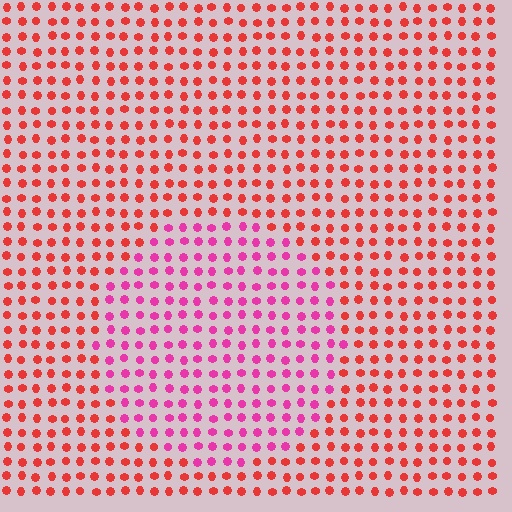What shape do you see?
I see a circle.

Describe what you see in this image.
The image is filled with small red elements in a uniform arrangement. A circle-shaped region is visible where the elements are tinted to a slightly different hue, forming a subtle color boundary.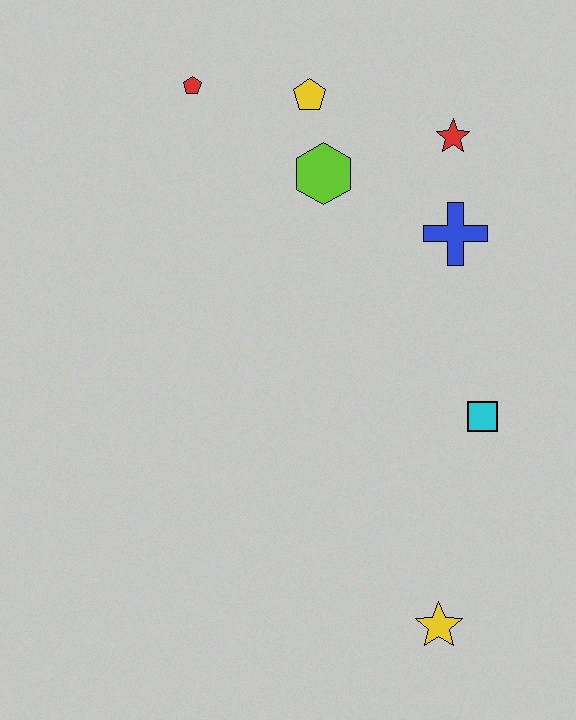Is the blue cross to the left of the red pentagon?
No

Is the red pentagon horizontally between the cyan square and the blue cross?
No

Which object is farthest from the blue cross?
The yellow star is farthest from the blue cross.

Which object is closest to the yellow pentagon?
The lime hexagon is closest to the yellow pentagon.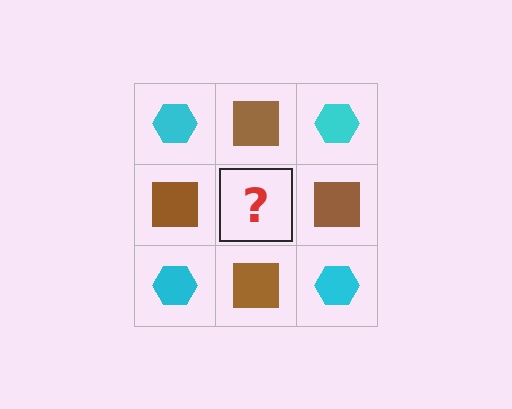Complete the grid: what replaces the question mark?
The question mark should be replaced with a cyan hexagon.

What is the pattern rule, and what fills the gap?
The rule is that it alternates cyan hexagon and brown square in a checkerboard pattern. The gap should be filled with a cyan hexagon.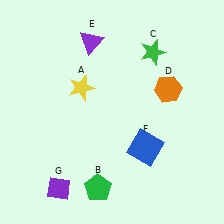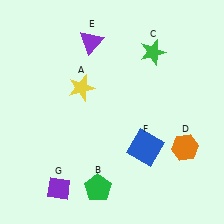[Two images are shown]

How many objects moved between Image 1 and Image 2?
1 object moved between the two images.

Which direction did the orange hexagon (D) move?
The orange hexagon (D) moved down.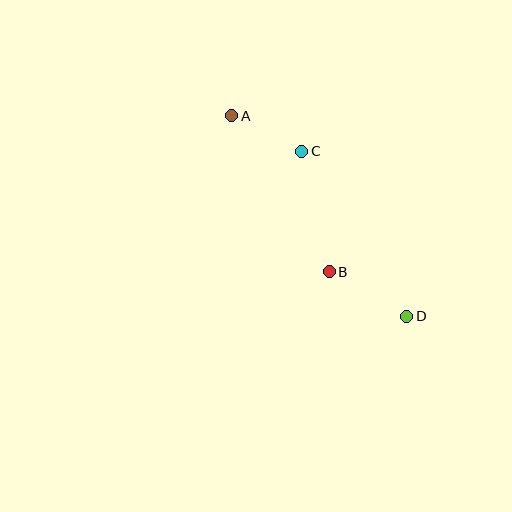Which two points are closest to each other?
Points A and C are closest to each other.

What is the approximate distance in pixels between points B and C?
The distance between B and C is approximately 124 pixels.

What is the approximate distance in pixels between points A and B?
The distance between A and B is approximately 184 pixels.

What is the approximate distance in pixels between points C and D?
The distance between C and D is approximately 196 pixels.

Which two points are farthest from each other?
Points A and D are farthest from each other.